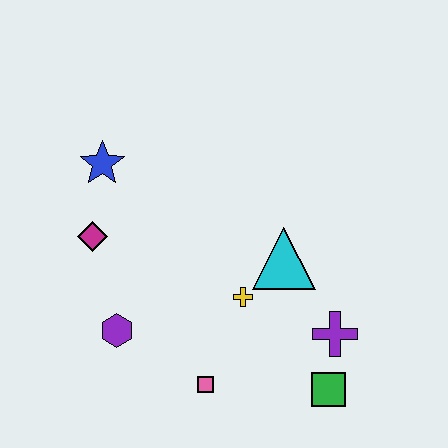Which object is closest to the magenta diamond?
The blue star is closest to the magenta diamond.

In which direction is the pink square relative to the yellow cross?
The pink square is below the yellow cross.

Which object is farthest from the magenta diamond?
The green square is farthest from the magenta diamond.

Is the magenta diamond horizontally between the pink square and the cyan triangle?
No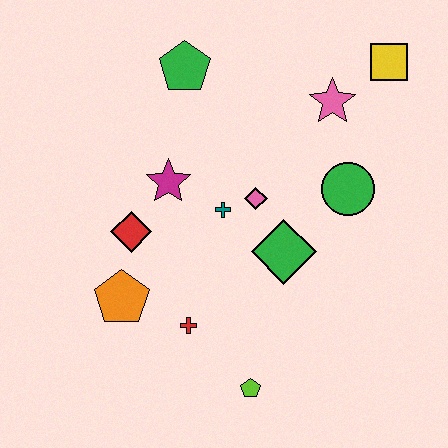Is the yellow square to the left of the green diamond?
No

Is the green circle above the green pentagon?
No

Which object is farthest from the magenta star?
The yellow square is farthest from the magenta star.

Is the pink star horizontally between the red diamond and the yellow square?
Yes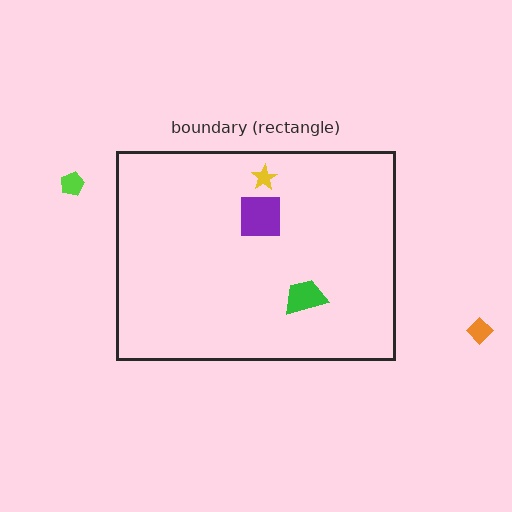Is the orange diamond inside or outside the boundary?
Outside.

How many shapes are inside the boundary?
3 inside, 2 outside.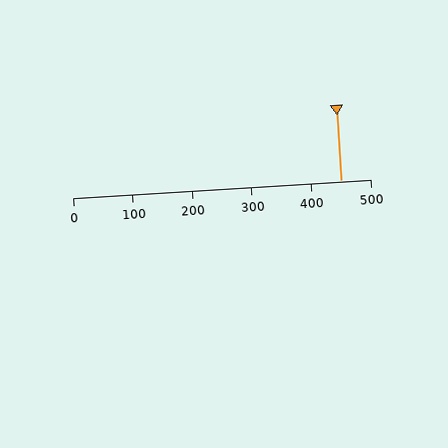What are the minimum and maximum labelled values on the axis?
The axis runs from 0 to 500.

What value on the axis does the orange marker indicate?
The marker indicates approximately 450.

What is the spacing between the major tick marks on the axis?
The major ticks are spaced 100 apart.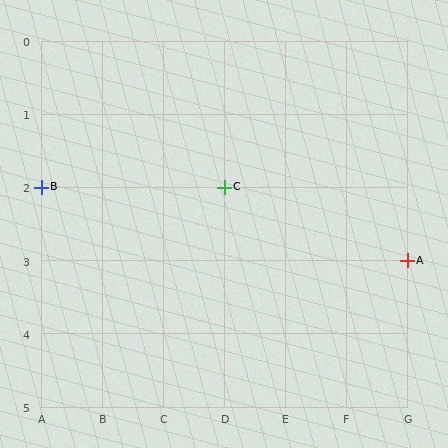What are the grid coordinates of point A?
Point A is at grid coordinates (G, 3).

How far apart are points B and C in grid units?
Points B and C are 3 columns apart.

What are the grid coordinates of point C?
Point C is at grid coordinates (D, 2).